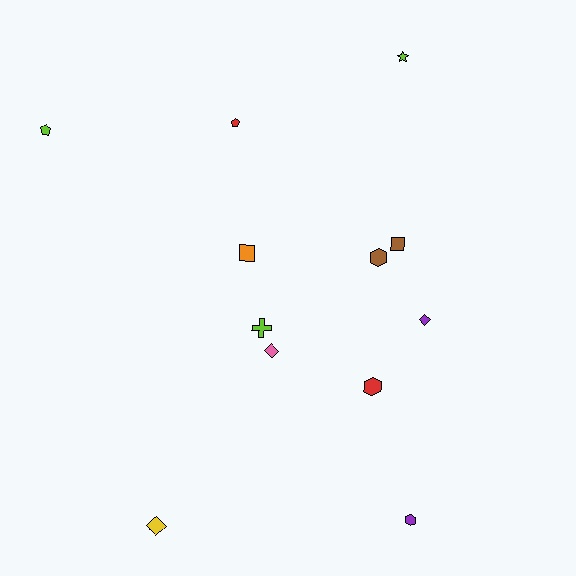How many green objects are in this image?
There are no green objects.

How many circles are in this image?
There are no circles.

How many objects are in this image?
There are 12 objects.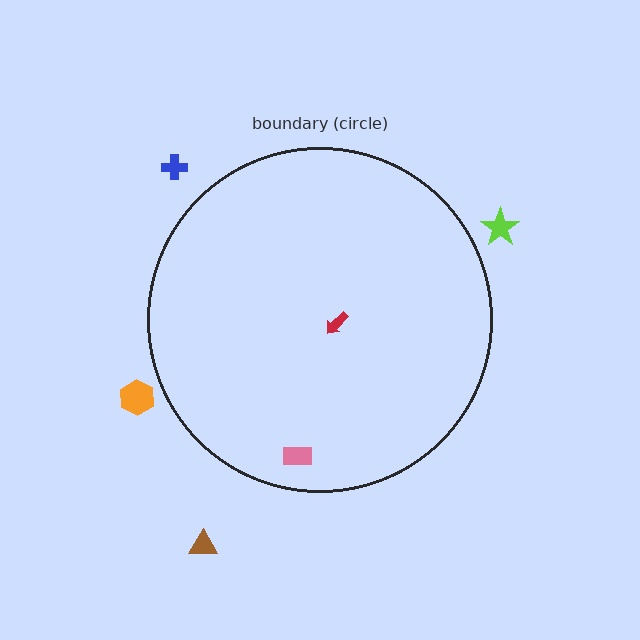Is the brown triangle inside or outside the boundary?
Outside.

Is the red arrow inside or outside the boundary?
Inside.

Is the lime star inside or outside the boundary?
Outside.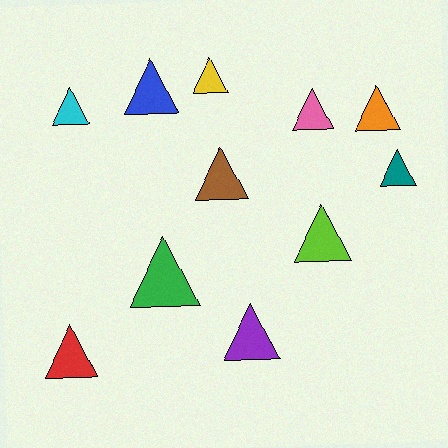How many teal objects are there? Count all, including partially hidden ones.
There is 1 teal object.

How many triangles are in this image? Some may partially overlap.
There are 11 triangles.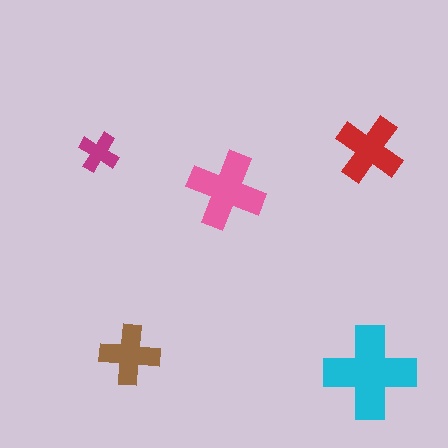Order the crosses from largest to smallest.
the cyan one, the pink one, the red one, the brown one, the magenta one.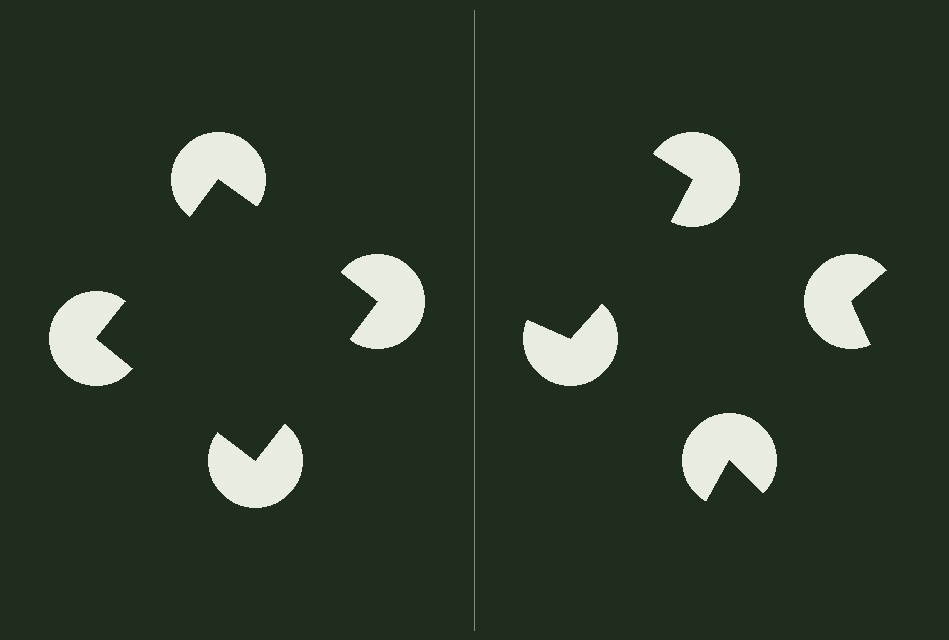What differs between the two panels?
The pac-man discs are positioned identically on both sides; only the wedge orientations differ. On the left they align to a square; on the right they are misaligned.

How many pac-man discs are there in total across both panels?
8 — 4 on each side.